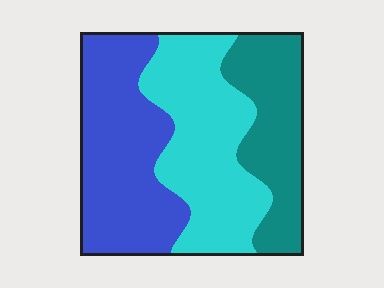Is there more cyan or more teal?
Cyan.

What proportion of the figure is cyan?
Cyan covers around 35% of the figure.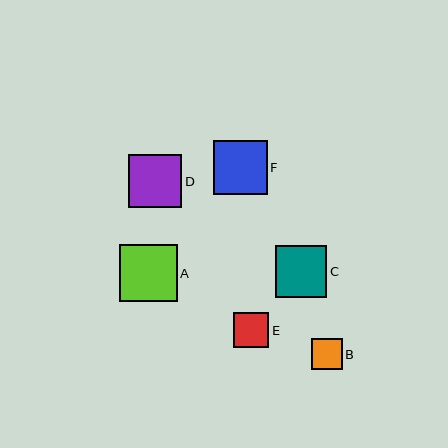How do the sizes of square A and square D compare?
Square A and square D are approximately the same size.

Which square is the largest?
Square A is the largest with a size of approximately 58 pixels.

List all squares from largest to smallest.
From largest to smallest: A, F, D, C, E, B.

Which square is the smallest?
Square B is the smallest with a size of approximately 31 pixels.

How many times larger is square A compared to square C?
Square A is approximately 1.1 times the size of square C.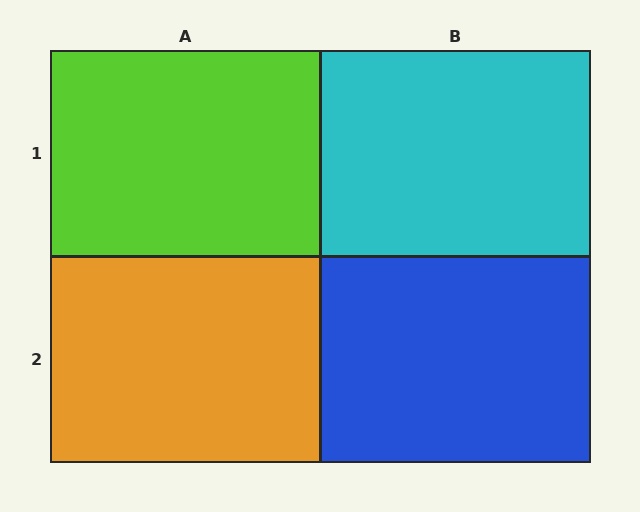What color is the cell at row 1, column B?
Cyan.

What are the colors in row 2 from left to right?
Orange, blue.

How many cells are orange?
1 cell is orange.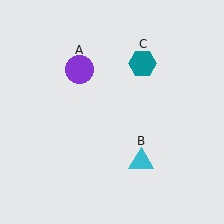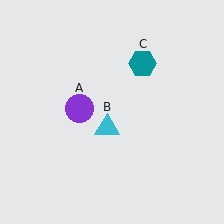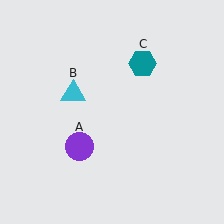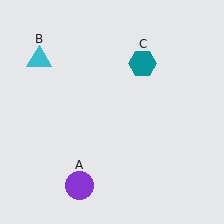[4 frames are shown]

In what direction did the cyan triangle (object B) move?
The cyan triangle (object B) moved up and to the left.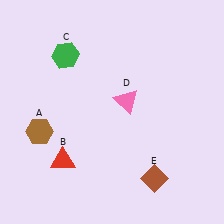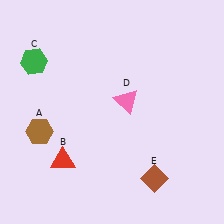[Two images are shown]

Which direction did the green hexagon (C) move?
The green hexagon (C) moved left.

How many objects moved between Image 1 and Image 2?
1 object moved between the two images.